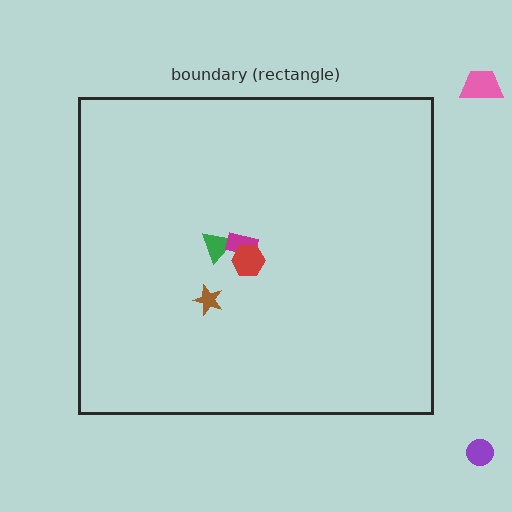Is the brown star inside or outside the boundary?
Inside.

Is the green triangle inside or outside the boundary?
Inside.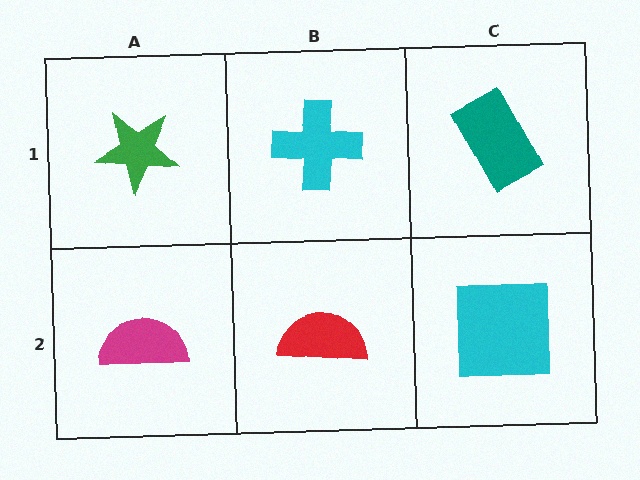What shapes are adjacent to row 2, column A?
A green star (row 1, column A), a red semicircle (row 2, column B).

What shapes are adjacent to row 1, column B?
A red semicircle (row 2, column B), a green star (row 1, column A), a teal rectangle (row 1, column C).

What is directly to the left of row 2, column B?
A magenta semicircle.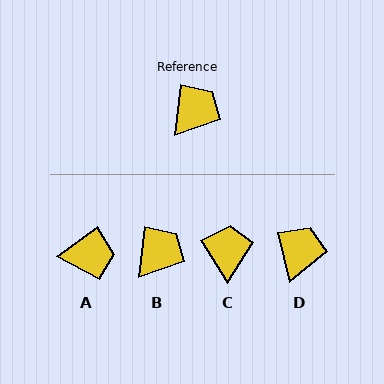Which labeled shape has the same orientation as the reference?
B.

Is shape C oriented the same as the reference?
No, it is off by about 38 degrees.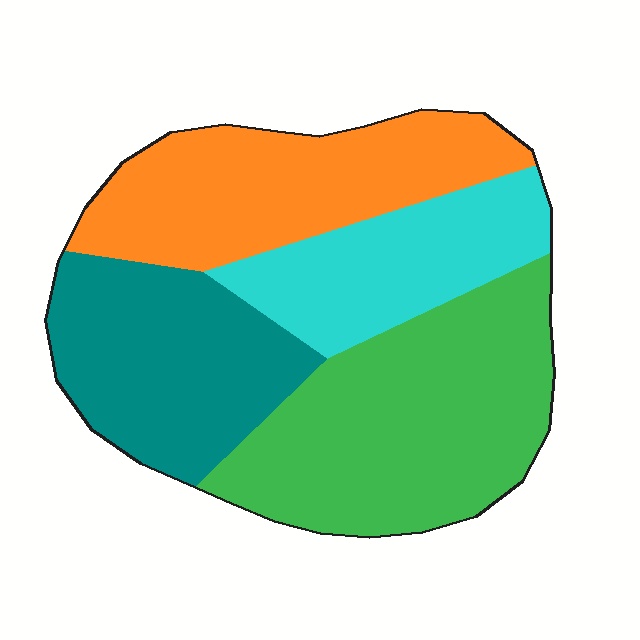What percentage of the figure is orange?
Orange takes up between a sixth and a third of the figure.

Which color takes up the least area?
Cyan, at roughly 20%.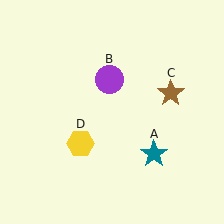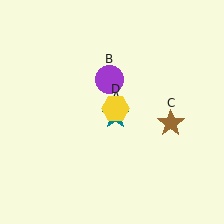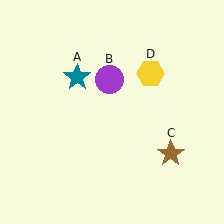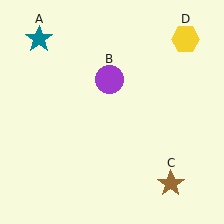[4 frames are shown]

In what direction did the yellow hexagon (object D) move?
The yellow hexagon (object D) moved up and to the right.